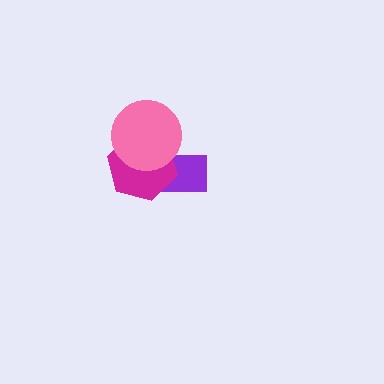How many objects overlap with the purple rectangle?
2 objects overlap with the purple rectangle.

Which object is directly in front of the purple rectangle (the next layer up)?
The magenta hexagon is directly in front of the purple rectangle.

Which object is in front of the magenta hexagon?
The pink circle is in front of the magenta hexagon.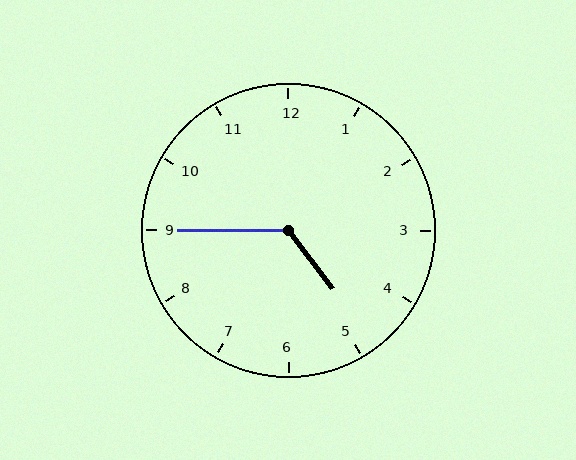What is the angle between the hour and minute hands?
Approximately 128 degrees.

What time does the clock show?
4:45.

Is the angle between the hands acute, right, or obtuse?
It is obtuse.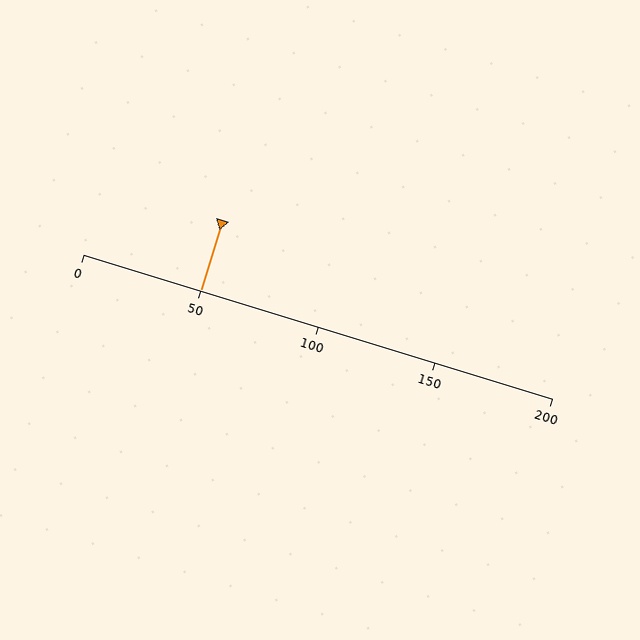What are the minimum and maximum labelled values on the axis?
The axis runs from 0 to 200.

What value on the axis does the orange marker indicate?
The marker indicates approximately 50.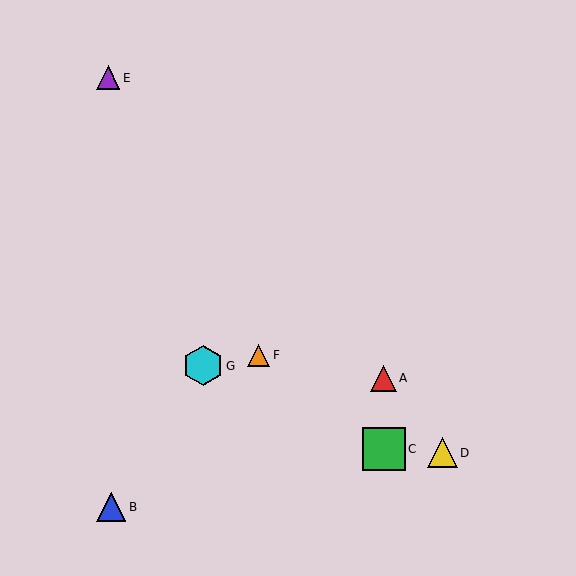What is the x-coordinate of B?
Object B is at x≈111.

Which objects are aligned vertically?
Objects A, C are aligned vertically.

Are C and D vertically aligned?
No, C is at x≈384 and D is at x≈442.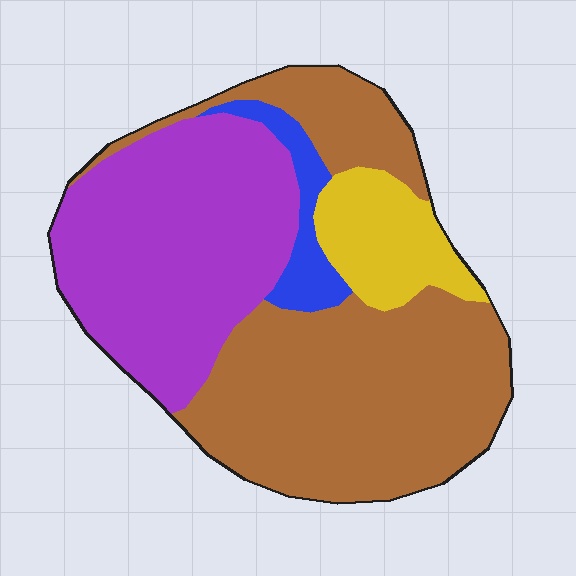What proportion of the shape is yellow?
Yellow covers roughly 10% of the shape.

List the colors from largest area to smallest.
From largest to smallest: brown, purple, yellow, blue.